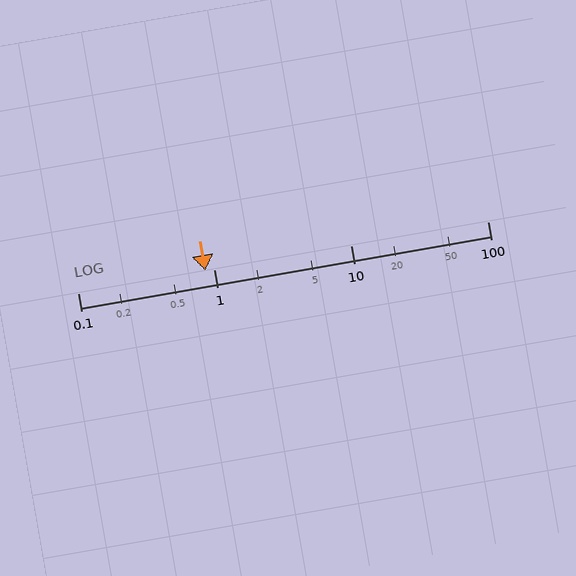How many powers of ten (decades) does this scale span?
The scale spans 3 decades, from 0.1 to 100.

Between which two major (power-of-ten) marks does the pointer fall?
The pointer is between 0.1 and 1.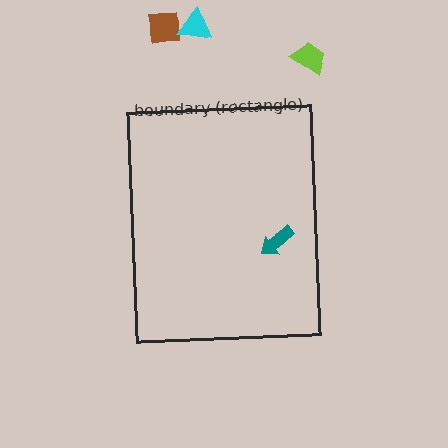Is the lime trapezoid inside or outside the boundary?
Outside.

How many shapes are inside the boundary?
1 inside, 3 outside.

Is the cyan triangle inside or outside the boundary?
Outside.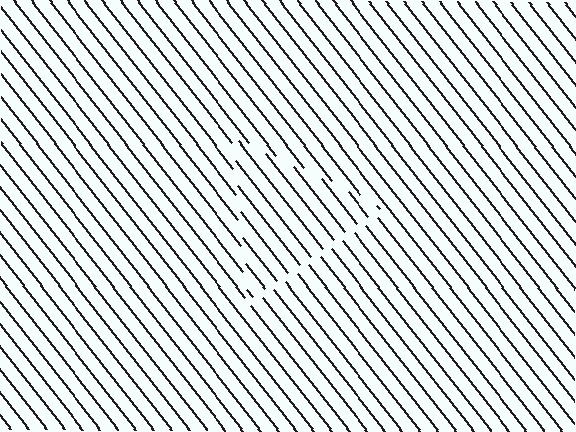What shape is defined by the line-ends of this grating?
An illusory triangle. The interior of the shape contains the same grating, shifted by half a period — the contour is defined by the phase discontinuity where line-ends from the inner and outer gratings abut.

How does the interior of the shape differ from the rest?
The interior of the shape contains the same grating, shifted by half a period — the contour is defined by the phase discontinuity where line-ends from the inner and outer gratings abut.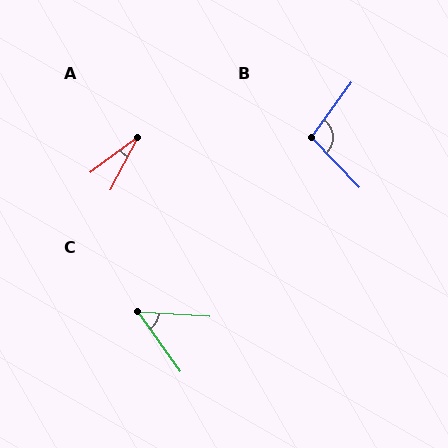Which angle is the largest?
B, at approximately 100 degrees.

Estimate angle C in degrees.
Approximately 51 degrees.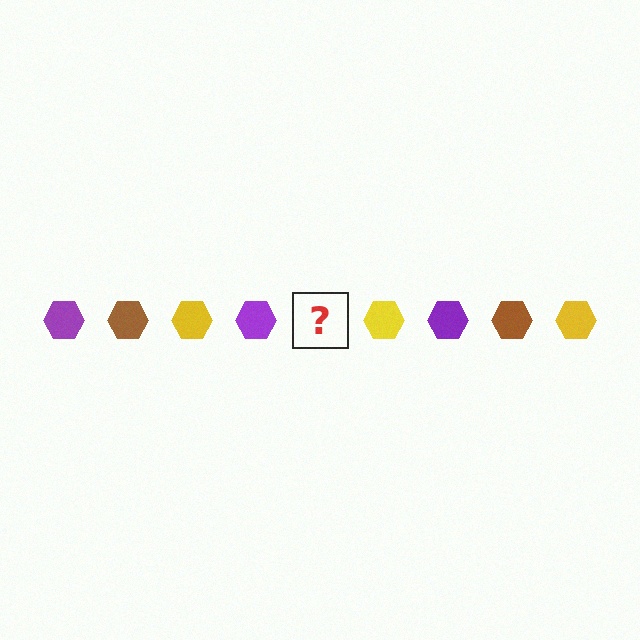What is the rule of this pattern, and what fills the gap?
The rule is that the pattern cycles through purple, brown, yellow hexagons. The gap should be filled with a brown hexagon.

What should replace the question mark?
The question mark should be replaced with a brown hexagon.